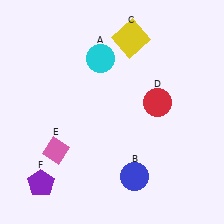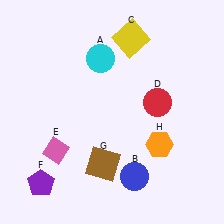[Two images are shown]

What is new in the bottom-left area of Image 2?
A brown square (G) was added in the bottom-left area of Image 2.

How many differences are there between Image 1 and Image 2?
There are 2 differences between the two images.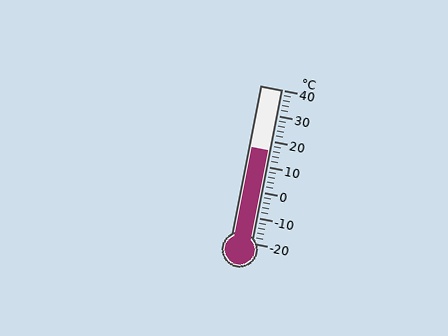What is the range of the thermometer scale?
The thermometer scale ranges from -20°C to 40°C.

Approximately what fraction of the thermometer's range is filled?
The thermometer is filled to approximately 60% of its range.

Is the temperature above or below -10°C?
The temperature is above -10°C.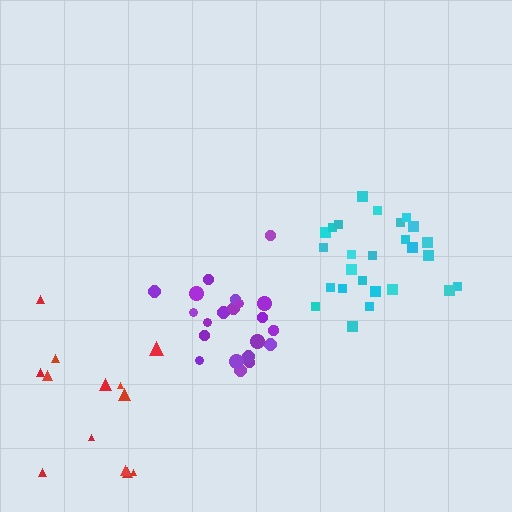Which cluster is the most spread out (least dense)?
Red.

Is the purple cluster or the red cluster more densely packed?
Purple.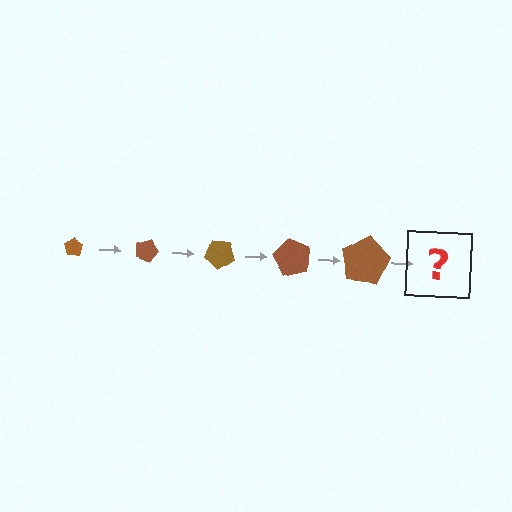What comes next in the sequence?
The next element should be a pentagon, larger than the previous one and rotated 100 degrees from the start.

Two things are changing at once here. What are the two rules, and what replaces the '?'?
The two rules are that the pentagon grows larger each step and it rotates 20 degrees each step. The '?' should be a pentagon, larger than the previous one and rotated 100 degrees from the start.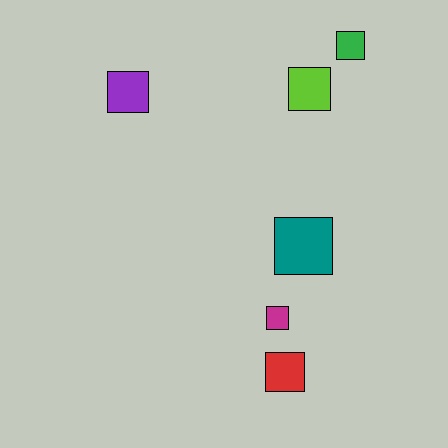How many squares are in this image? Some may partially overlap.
There are 6 squares.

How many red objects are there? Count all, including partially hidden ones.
There is 1 red object.